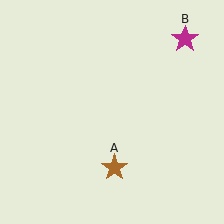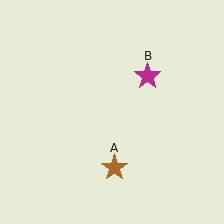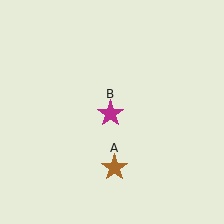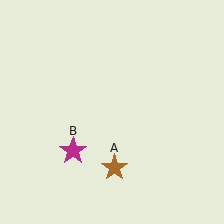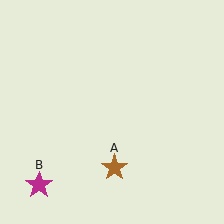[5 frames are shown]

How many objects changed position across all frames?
1 object changed position: magenta star (object B).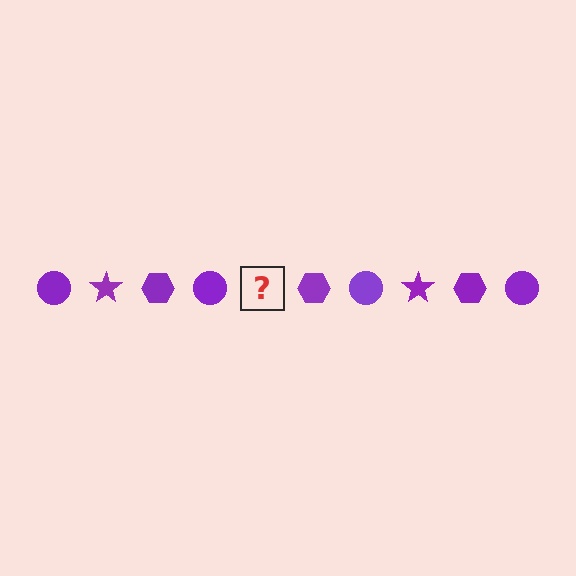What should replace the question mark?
The question mark should be replaced with a purple star.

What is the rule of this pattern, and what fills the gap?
The rule is that the pattern cycles through circle, star, hexagon shapes in purple. The gap should be filled with a purple star.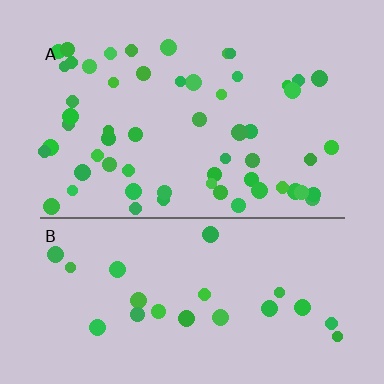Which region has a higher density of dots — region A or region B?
A (the top).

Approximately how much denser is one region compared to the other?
Approximately 2.5× — region A over region B.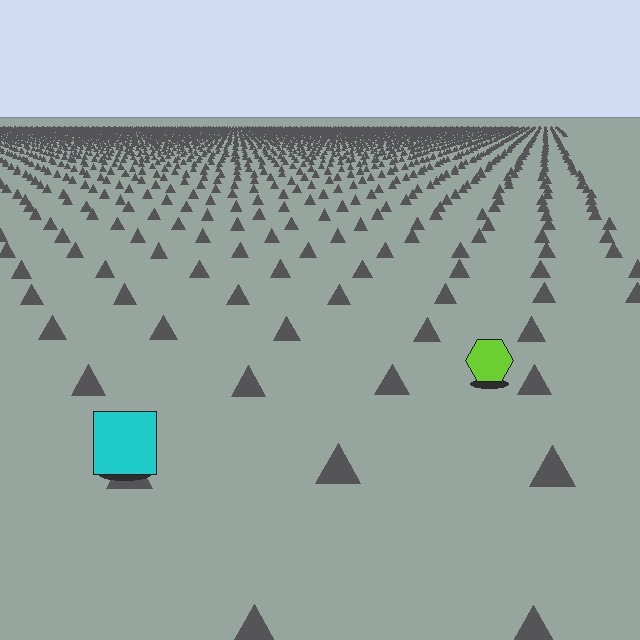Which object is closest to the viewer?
The cyan square is closest. The texture marks near it are larger and more spread out.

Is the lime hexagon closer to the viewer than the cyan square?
No. The cyan square is closer — you can tell from the texture gradient: the ground texture is coarser near it.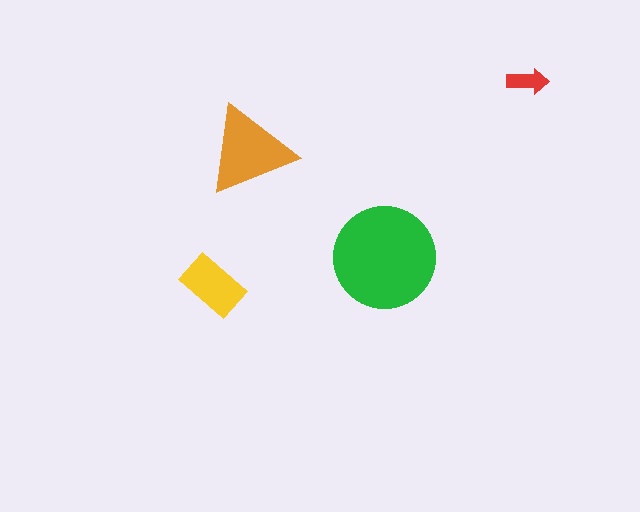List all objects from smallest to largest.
The red arrow, the yellow rectangle, the orange triangle, the green circle.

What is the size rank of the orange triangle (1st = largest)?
2nd.